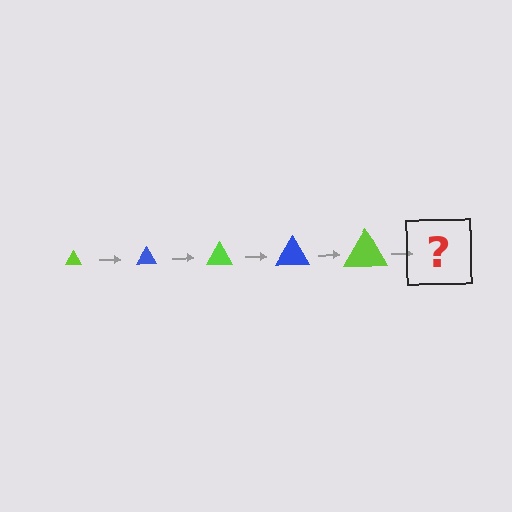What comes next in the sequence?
The next element should be a blue triangle, larger than the previous one.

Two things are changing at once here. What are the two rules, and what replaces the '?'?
The two rules are that the triangle grows larger each step and the color cycles through lime and blue. The '?' should be a blue triangle, larger than the previous one.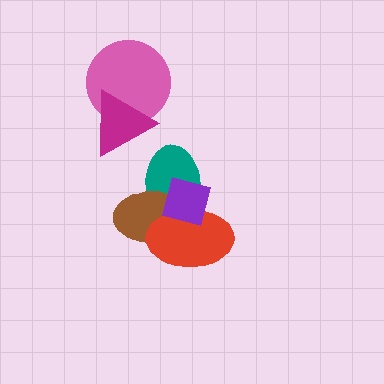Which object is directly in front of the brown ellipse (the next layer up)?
The red ellipse is directly in front of the brown ellipse.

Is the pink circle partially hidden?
Yes, it is partially covered by another shape.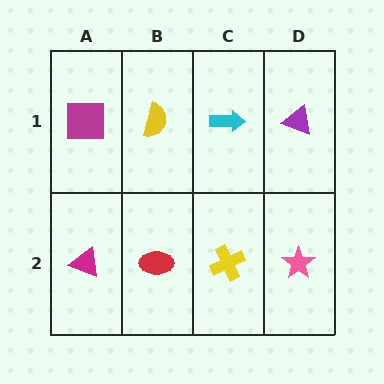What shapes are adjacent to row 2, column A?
A magenta square (row 1, column A), a red ellipse (row 2, column B).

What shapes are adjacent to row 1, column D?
A pink star (row 2, column D), a cyan arrow (row 1, column C).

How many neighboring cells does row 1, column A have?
2.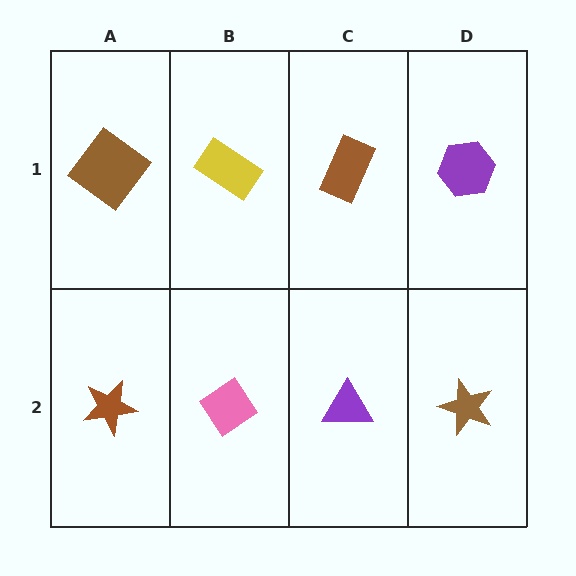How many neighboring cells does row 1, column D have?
2.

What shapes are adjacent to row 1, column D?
A brown star (row 2, column D), a brown rectangle (row 1, column C).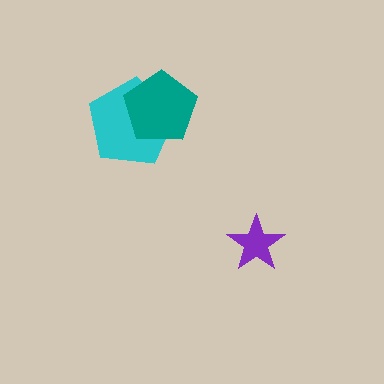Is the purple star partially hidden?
No, no other shape covers it.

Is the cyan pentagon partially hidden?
Yes, it is partially covered by another shape.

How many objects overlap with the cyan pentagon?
1 object overlaps with the cyan pentagon.